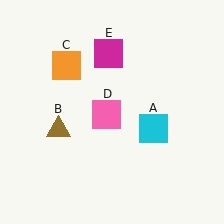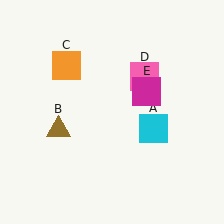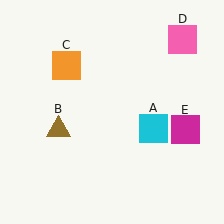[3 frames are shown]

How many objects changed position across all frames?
2 objects changed position: pink square (object D), magenta square (object E).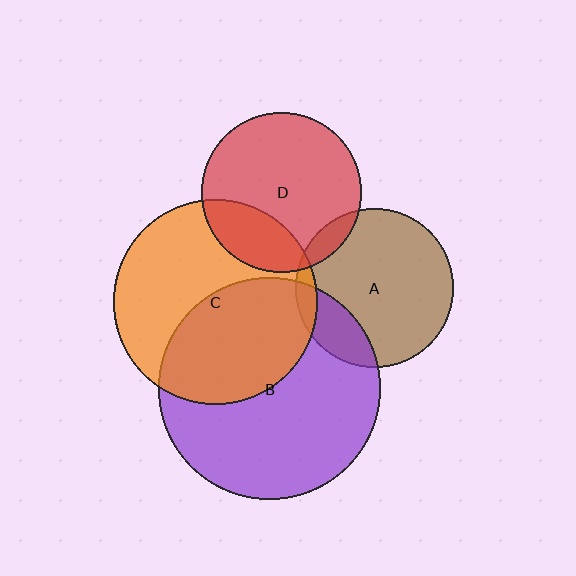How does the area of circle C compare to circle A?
Approximately 1.7 times.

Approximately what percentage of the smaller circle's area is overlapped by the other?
Approximately 5%.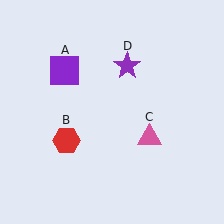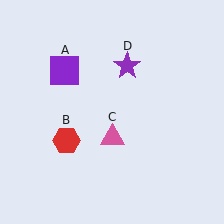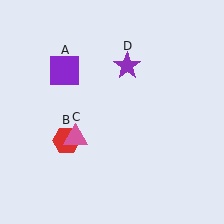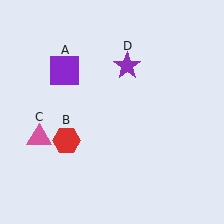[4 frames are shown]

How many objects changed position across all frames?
1 object changed position: pink triangle (object C).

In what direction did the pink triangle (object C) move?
The pink triangle (object C) moved left.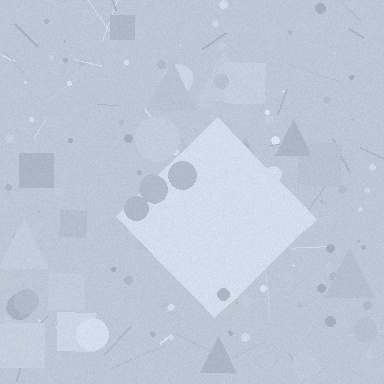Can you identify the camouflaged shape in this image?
The camouflaged shape is a diamond.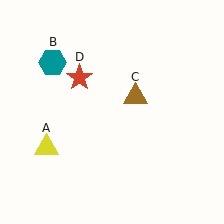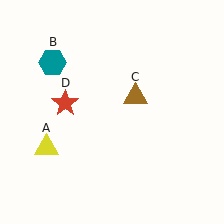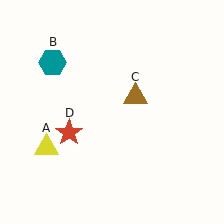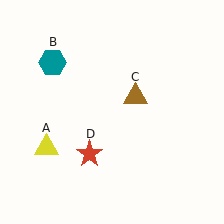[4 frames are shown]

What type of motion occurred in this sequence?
The red star (object D) rotated counterclockwise around the center of the scene.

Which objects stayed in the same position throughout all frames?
Yellow triangle (object A) and teal hexagon (object B) and brown triangle (object C) remained stationary.